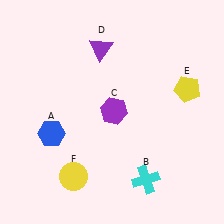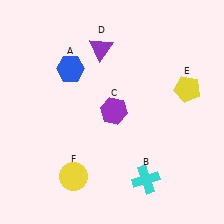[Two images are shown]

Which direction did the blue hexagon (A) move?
The blue hexagon (A) moved up.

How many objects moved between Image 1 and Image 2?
1 object moved between the two images.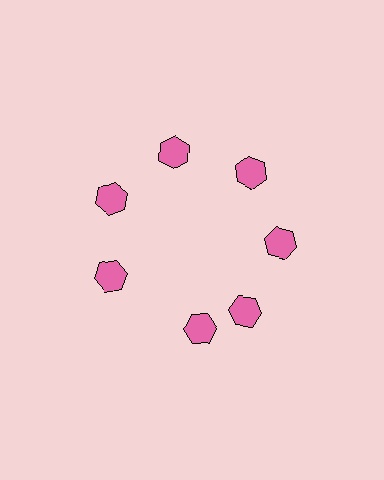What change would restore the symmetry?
The symmetry would be restored by rotating it back into even spacing with its neighbors so that all 7 hexagons sit at equal angles and equal distance from the center.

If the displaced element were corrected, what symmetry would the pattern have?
It would have 7-fold rotational symmetry — the pattern would map onto itself every 51 degrees.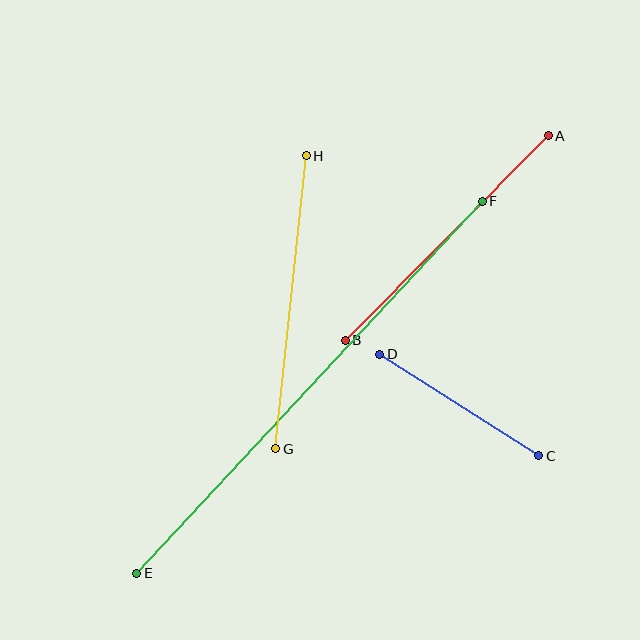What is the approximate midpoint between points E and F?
The midpoint is at approximately (309, 387) pixels.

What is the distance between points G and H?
The distance is approximately 295 pixels.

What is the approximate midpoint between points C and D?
The midpoint is at approximately (459, 405) pixels.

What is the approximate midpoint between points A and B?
The midpoint is at approximately (447, 238) pixels.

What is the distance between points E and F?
The distance is approximately 508 pixels.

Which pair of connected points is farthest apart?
Points E and F are farthest apart.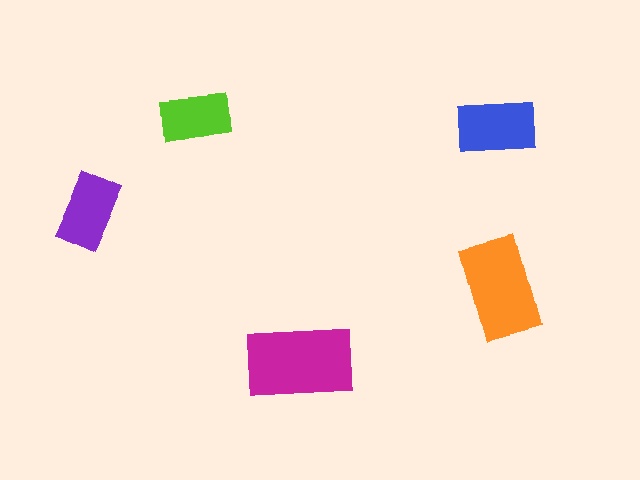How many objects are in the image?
There are 5 objects in the image.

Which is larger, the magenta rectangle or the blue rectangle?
The magenta one.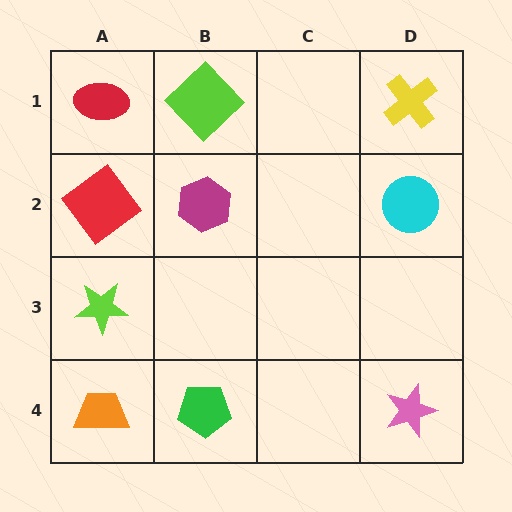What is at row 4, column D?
A pink star.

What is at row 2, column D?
A cyan circle.